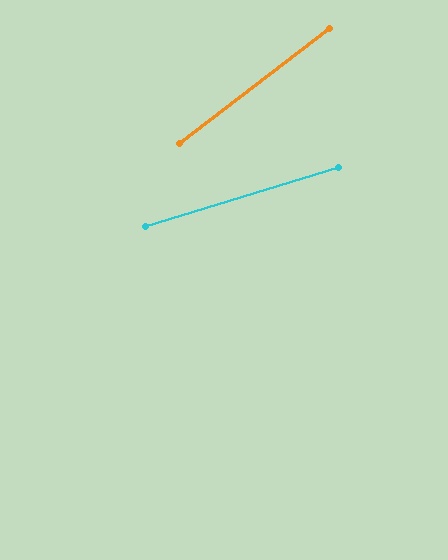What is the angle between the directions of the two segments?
Approximately 20 degrees.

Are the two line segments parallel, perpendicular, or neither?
Neither parallel nor perpendicular — they differ by about 20°.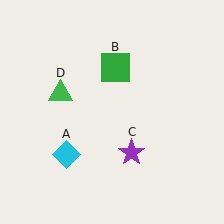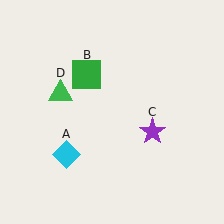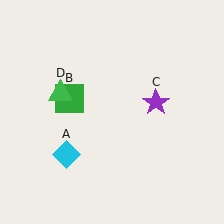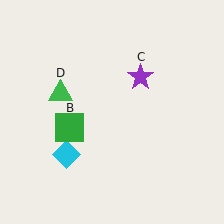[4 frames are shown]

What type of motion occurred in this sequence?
The green square (object B), purple star (object C) rotated counterclockwise around the center of the scene.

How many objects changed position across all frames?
2 objects changed position: green square (object B), purple star (object C).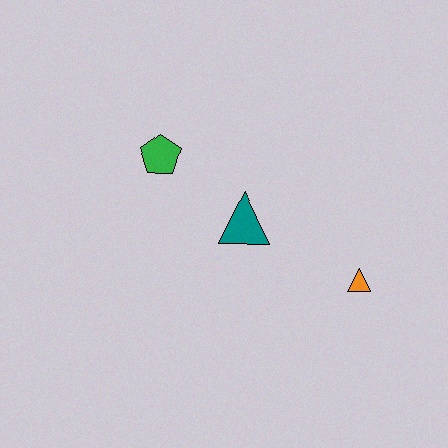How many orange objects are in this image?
There is 1 orange object.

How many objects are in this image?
There are 3 objects.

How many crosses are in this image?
There are no crosses.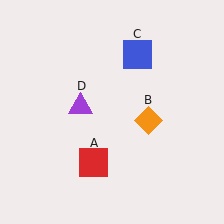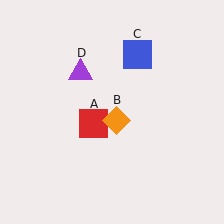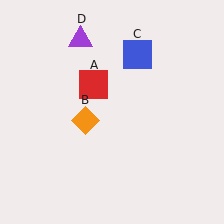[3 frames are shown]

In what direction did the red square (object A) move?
The red square (object A) moved up.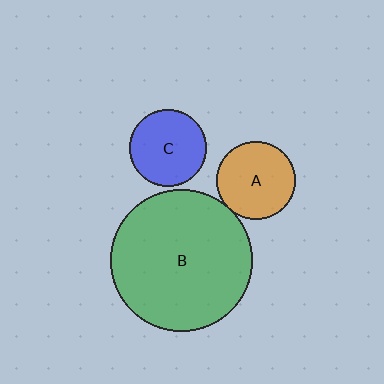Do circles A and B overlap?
Yes.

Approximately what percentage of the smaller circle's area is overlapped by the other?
Approximately 5%.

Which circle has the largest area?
Circle B (green).